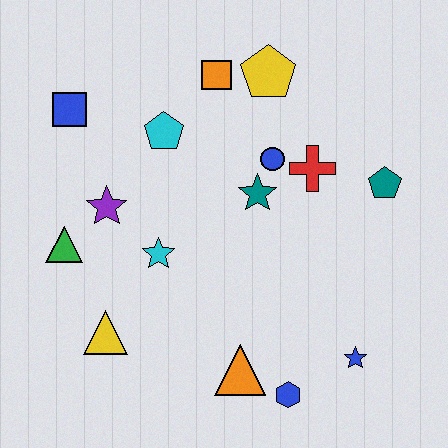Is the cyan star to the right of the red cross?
No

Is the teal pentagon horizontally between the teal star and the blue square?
No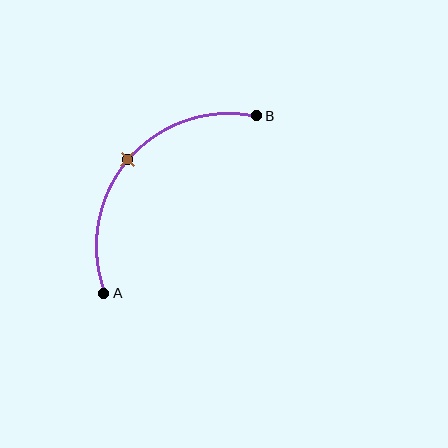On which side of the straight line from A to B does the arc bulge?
The arc bulges above and to the left of the straight line connecting A and B.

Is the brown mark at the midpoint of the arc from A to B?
Yes. The brown mark lies on the arc at equal arc-length from both A and B — it is the arc midpoint.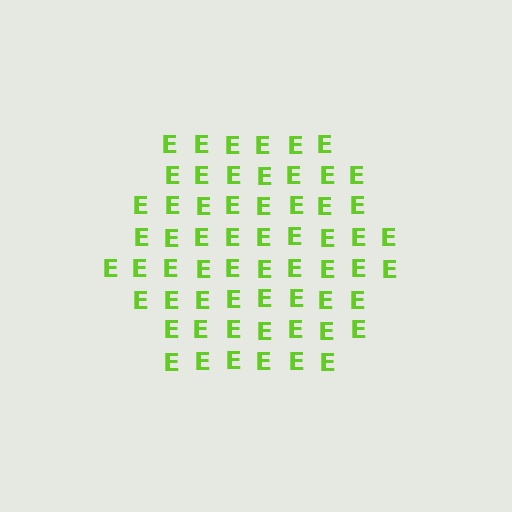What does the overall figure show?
The overall figure shows a hexagon.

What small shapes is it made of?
It is made of small letter E's.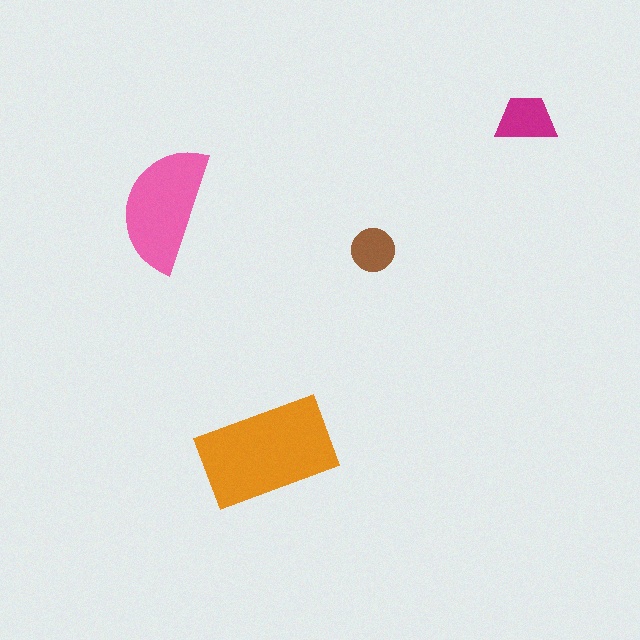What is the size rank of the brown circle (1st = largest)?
4th.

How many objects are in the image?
There are 4 objects in the image.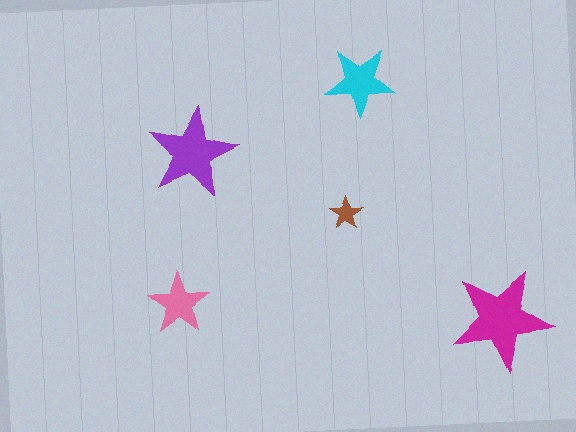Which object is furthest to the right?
The magenta star is rightmost.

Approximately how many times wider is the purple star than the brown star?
About 2.5 times wider.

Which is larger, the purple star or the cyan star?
The purple one.